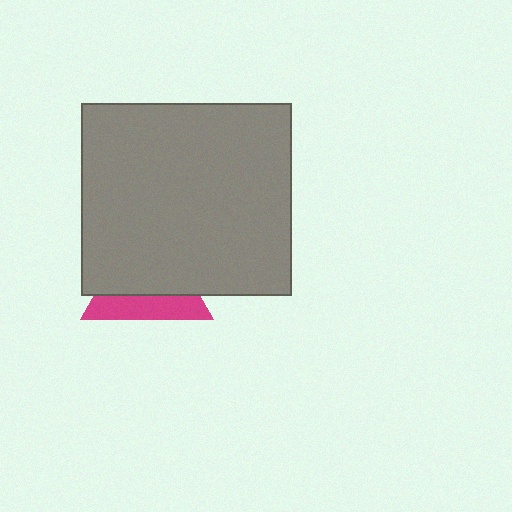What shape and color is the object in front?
The object in front is a gray rectangle.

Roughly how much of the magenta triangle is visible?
A small part of it is visible (roughly 37%).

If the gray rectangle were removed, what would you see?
You would see the complete magenta triangle.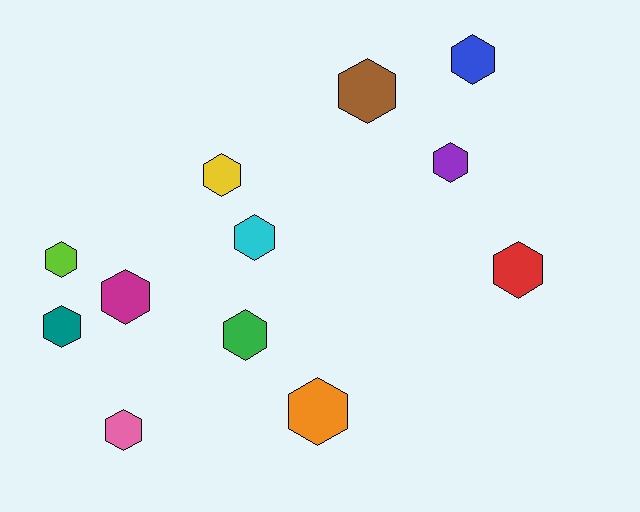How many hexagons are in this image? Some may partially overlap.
There are 12 hexagons.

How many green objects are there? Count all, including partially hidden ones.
There is 1 green object.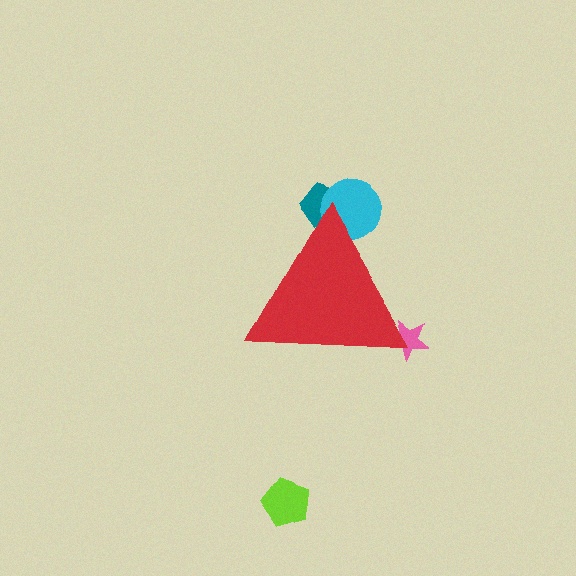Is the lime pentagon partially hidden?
No, the lime pentagon is fully visible.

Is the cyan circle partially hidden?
Yes, the cyan circle is partially hidden behind the red triangle.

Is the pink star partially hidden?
Yes, the pink star is partially hidden behind the red triangle.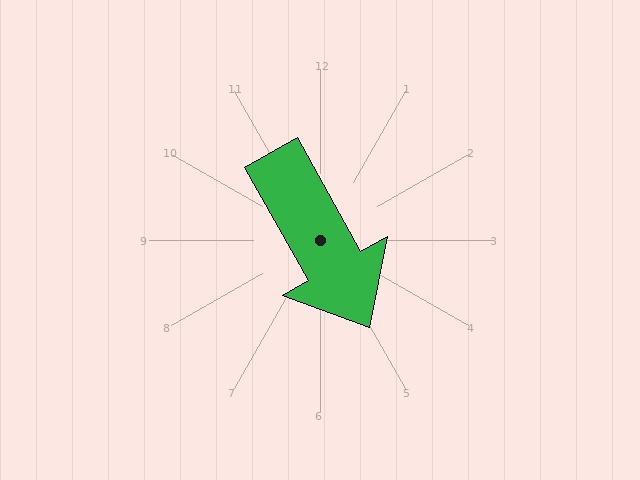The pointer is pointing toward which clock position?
Roughly 5 o'clock.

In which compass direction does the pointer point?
Southeast.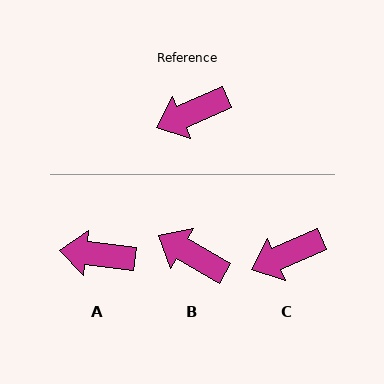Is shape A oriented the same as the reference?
No, it is off by about 30 degrees.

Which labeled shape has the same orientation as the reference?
C.